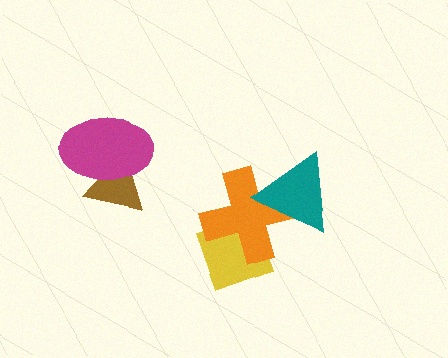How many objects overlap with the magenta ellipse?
1 object overlaps with the magenta ellipse.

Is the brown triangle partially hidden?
Yes, it is partially covered by another shape.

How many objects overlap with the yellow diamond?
1 object overlaps with the yellow diamond.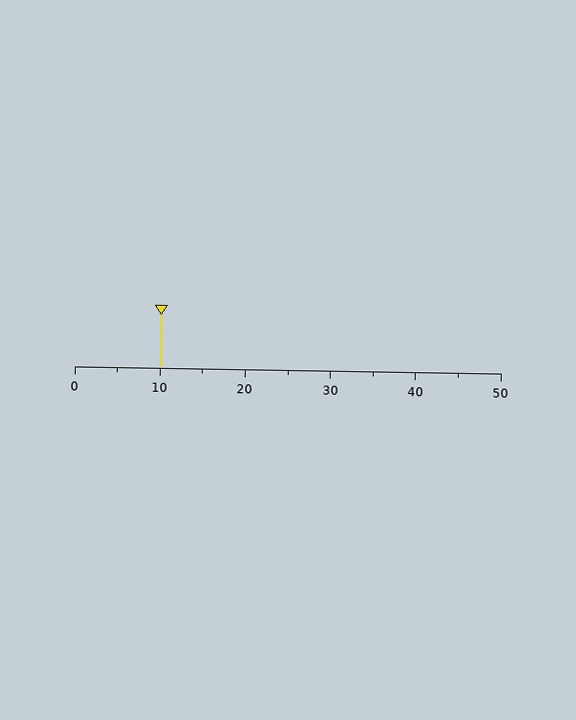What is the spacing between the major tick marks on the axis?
The major ticks are spaced 10 apart.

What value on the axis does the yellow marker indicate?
The marker indicates approximately 10.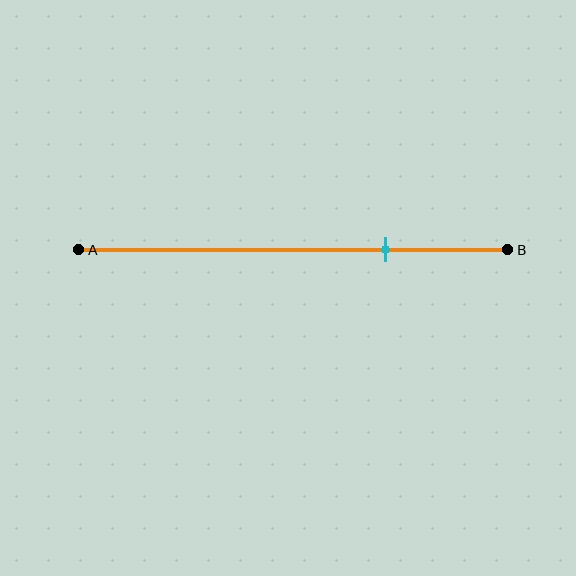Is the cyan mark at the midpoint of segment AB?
No, the mark is at about 70% from A, not at the 50% midpoint.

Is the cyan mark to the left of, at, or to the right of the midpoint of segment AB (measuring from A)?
The cyan mark is to the right of the midpoint of segment AB.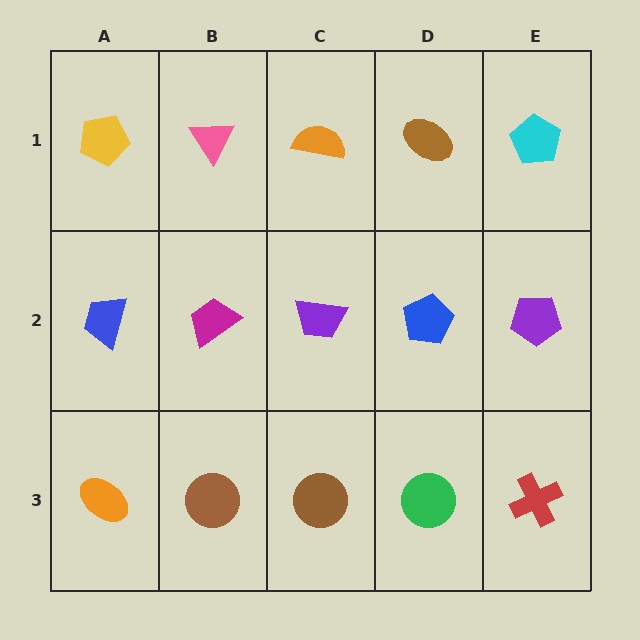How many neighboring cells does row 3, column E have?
2.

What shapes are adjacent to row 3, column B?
A magenta trapezoid (row 2, column B), an orange ellipse (row 3, column A), a brown circle (row 3, column C).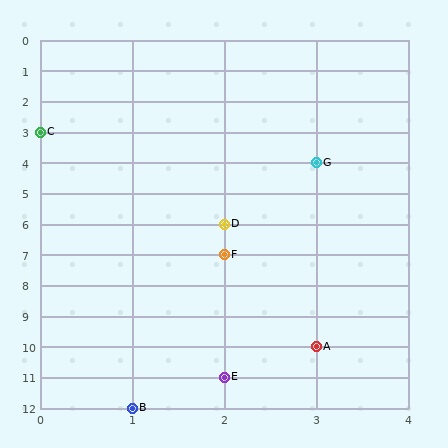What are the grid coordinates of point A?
Point A is at grid coordinates (3, 10).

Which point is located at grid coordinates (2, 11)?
Point E is at (2, 11).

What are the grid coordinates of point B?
Point B is at grid coordinates (1, 12).